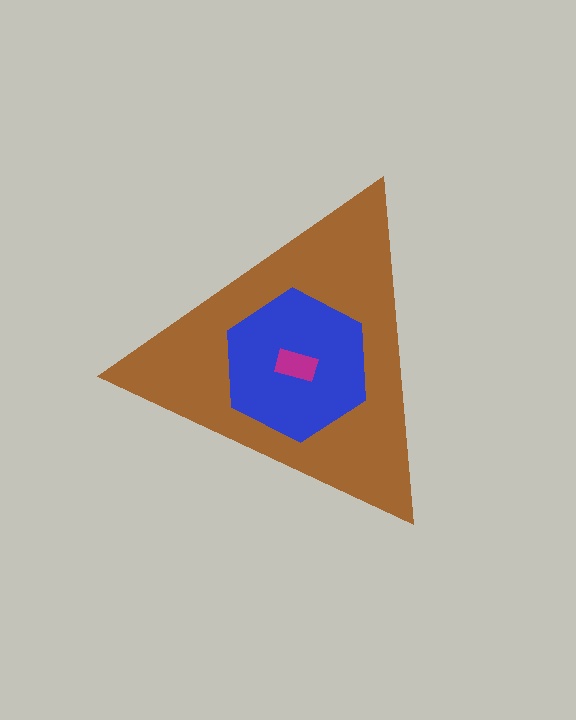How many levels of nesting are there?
3.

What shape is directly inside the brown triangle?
The blue hexagon.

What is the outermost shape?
The brown triangle.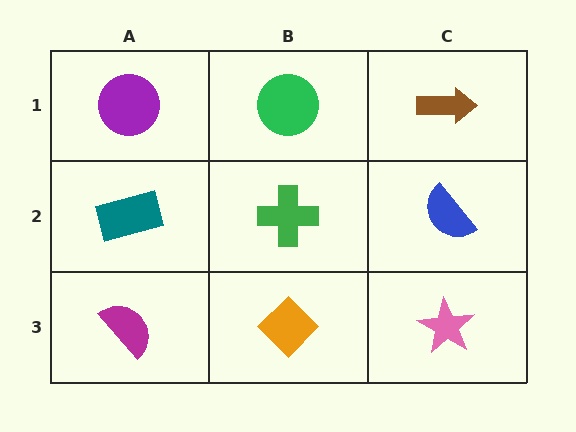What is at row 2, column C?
A blue semicircle.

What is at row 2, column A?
A teal rectangle.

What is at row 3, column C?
A pink star.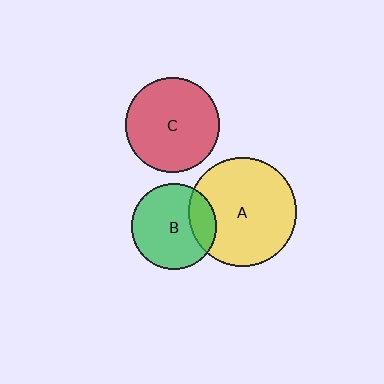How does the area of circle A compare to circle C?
Approximately 1.3 times.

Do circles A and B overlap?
Yes.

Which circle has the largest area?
Circle A (yellow).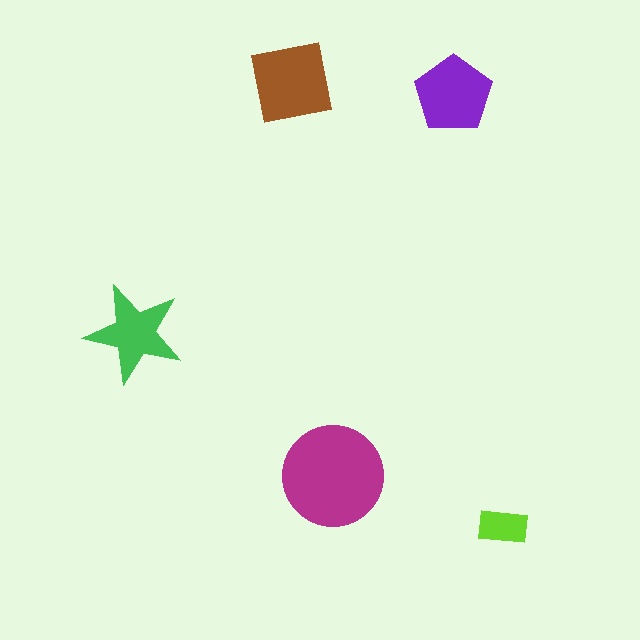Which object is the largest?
The magenta circle.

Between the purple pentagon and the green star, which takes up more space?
The purple pentagon.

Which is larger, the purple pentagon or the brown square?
The brown square.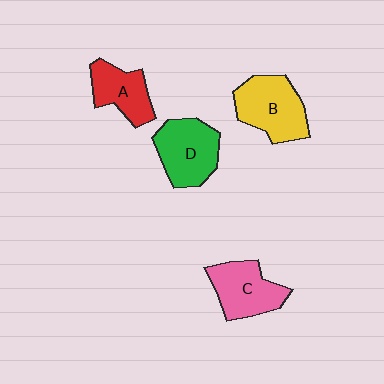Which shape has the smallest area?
Shape A (red).